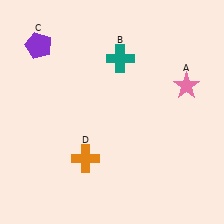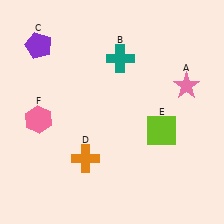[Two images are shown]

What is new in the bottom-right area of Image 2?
A lime square (E) was added in the bottom-right area of Image 2.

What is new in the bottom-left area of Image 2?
A pink hexagon (F) was added in the bottom-left area of Image 2.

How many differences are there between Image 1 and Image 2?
There are 2 differences between the two images.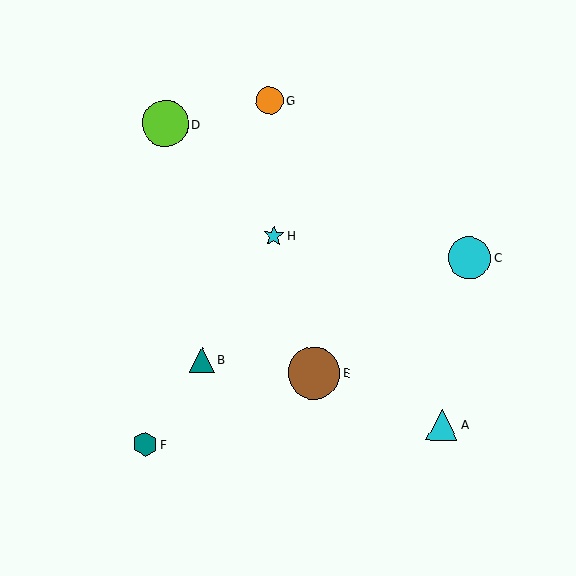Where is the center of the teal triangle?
The center of the teal triangle is at (202, 359).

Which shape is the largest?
The brown circle (labeled E) is the largest.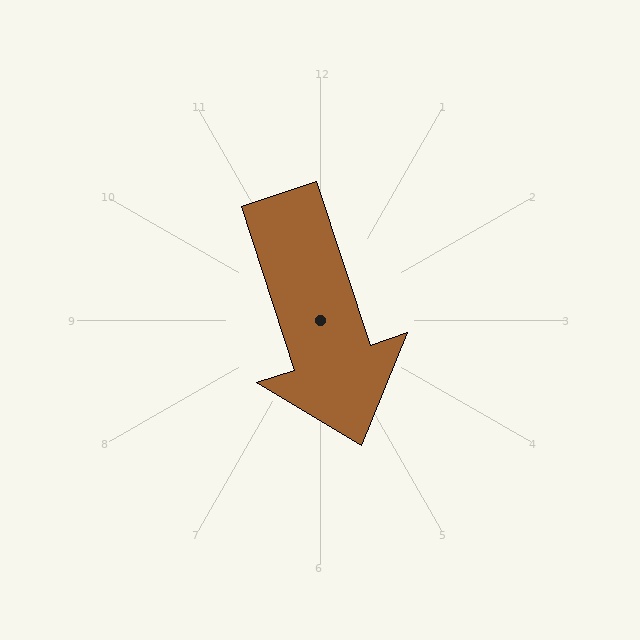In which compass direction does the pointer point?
South.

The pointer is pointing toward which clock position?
Roughly 5 o'clock.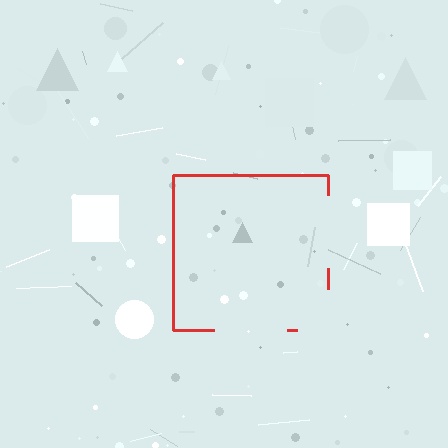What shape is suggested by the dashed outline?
The dashed outline suggests a square.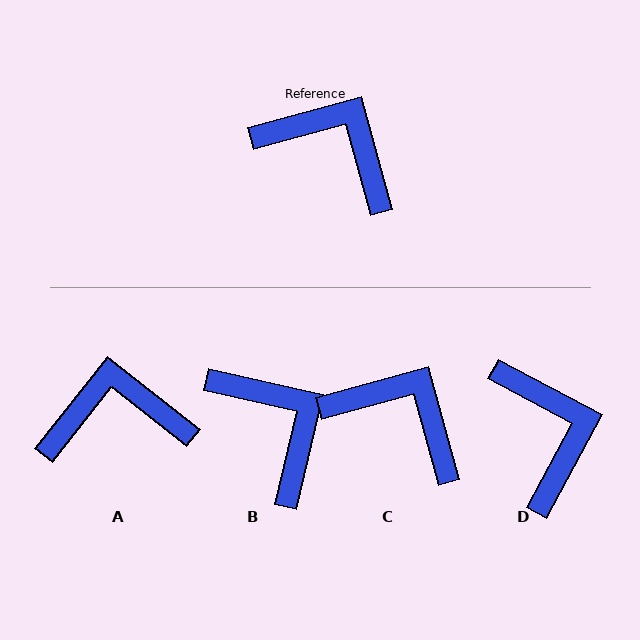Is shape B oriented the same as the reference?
No, it is off by about 28 degrees.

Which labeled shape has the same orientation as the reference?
C.